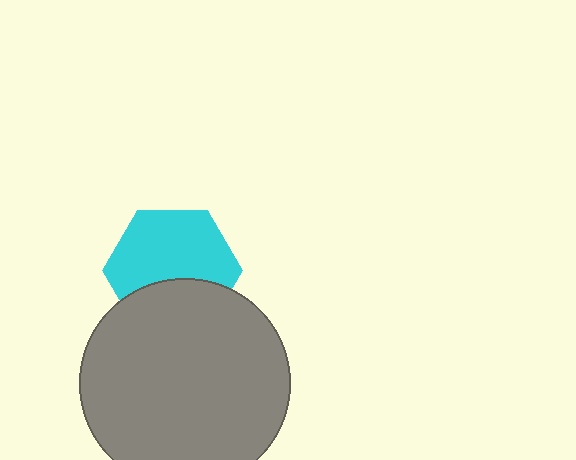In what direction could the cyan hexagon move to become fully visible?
The cyan hexagon could move up. That would shift it out from behind the gray circle entirely.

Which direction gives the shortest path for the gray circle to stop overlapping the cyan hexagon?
Moving down gives the shortest separation.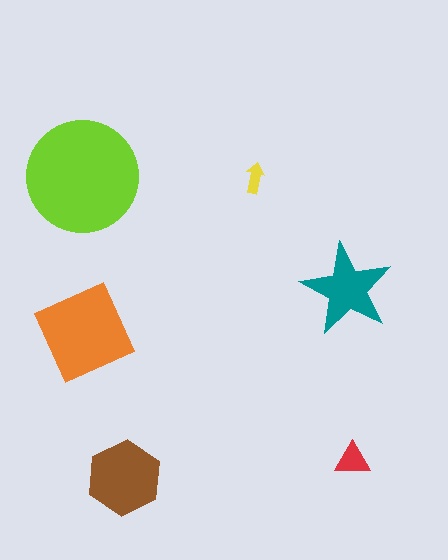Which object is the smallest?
The yellow arrow.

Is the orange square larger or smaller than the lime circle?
Smaller.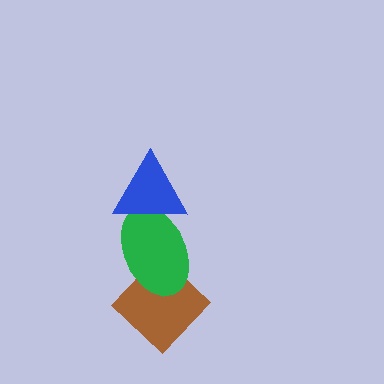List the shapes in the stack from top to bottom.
From top to bottom: the blue triangle, the green ellipse, the brown diamond.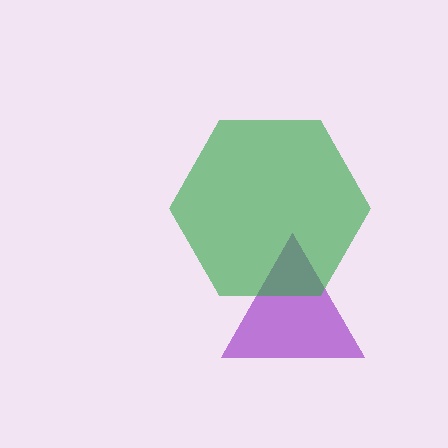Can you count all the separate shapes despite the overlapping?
Yes, there are 2 separate shapes.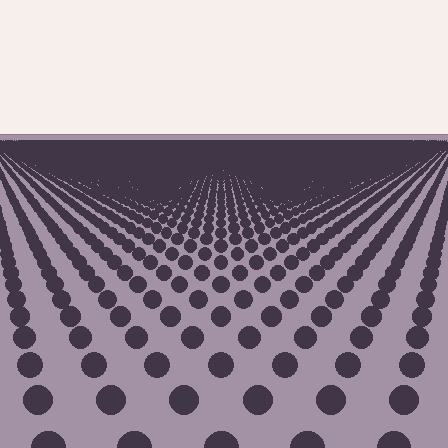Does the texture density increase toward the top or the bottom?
Density increases toward the top.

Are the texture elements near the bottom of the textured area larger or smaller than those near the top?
Larger. Near the bottom, elements are closer to the viewer and appear at a bigger on-screen size.